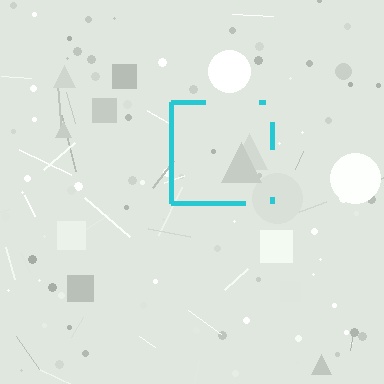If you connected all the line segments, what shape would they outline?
They would outline a square.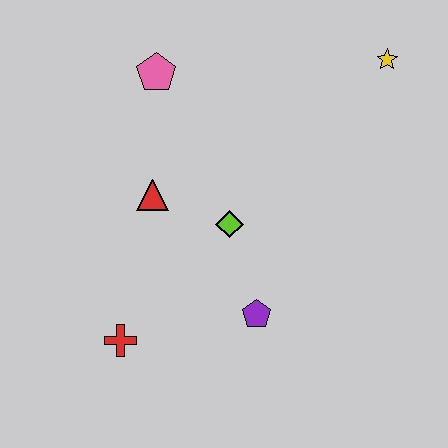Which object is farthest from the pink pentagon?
The red cross is farthest from the pink pentagon.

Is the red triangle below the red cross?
No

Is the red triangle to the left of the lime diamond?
Yes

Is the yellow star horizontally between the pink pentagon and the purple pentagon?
No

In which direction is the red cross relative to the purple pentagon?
The red cross is to the left of the purple pentagon.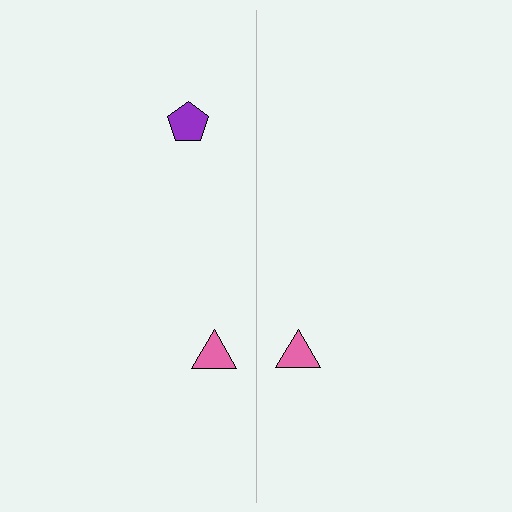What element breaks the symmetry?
A purple pentagon is missing from the right side.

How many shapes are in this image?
There are 3 shapes in this image.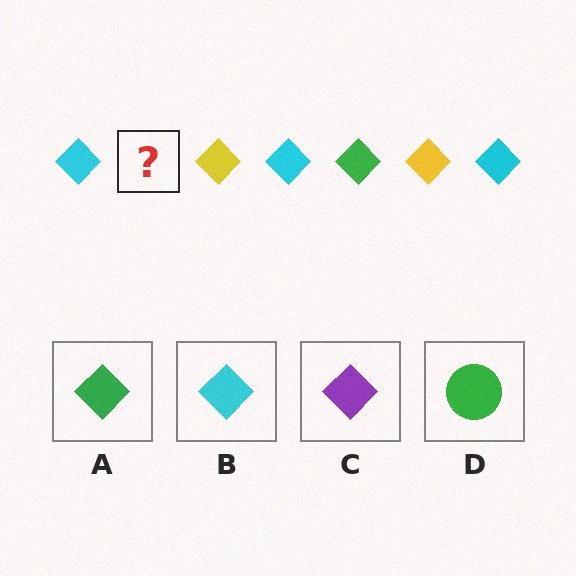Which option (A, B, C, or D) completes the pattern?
A.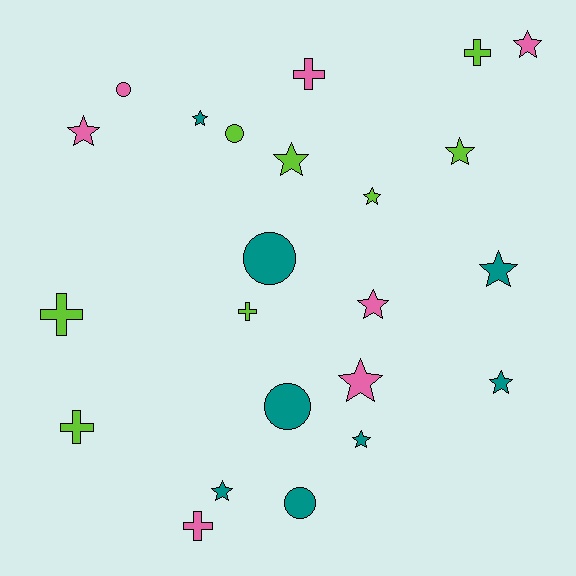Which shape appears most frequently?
Star, with 12 objects.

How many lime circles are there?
There is 1 lime circle.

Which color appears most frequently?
Lime, with 8 objects.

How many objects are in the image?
There are 23 objects.